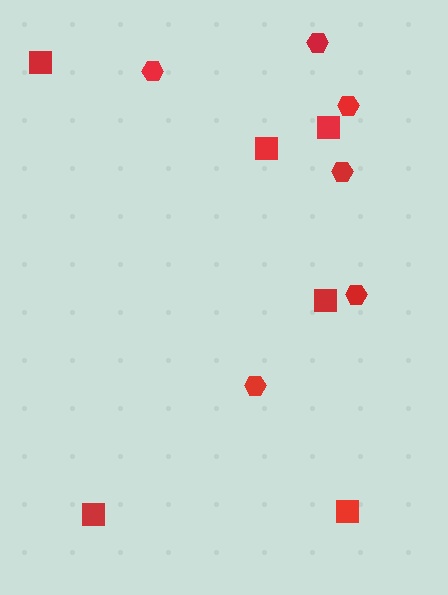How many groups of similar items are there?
There are 2 groups: one group of hexagons (6) and one group of squares (6).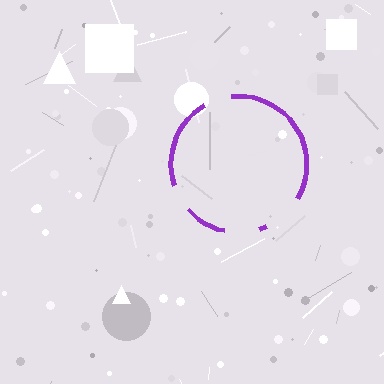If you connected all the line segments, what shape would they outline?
They would outline a circle.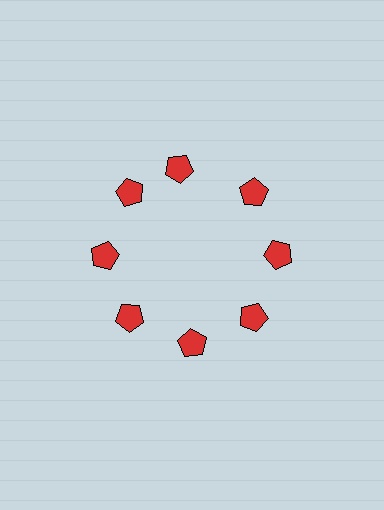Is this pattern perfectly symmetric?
No. The 8 red pentagons are arranged in a ring, but one element near the 12 o'clock position is rotated out of alignment along the ring, breaking the 8-fold rotational symmetry.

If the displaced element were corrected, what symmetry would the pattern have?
It would have 8-fold rotational symmetry — the pattern would map onto itself every 45 degrees.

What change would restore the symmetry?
The symmetry would be restored by rotating it back into even spacing with its neighbors so that all 8 pentagons sit at equal angles and equal distance from the center.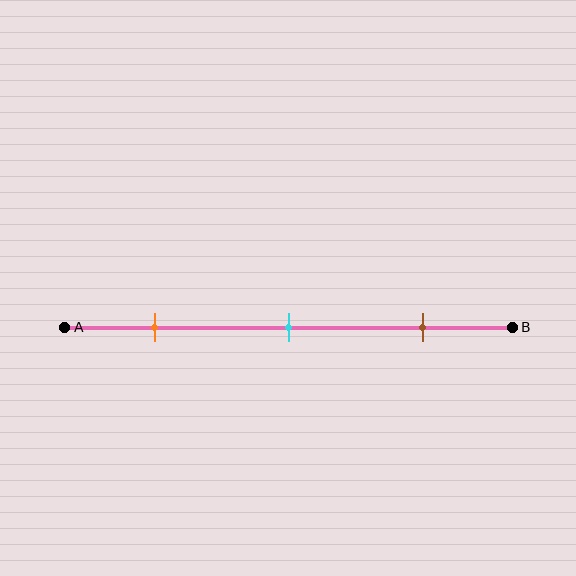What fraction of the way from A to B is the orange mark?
The orange mark is approximately 20% (0.2) of the way from A to B.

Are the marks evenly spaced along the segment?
Yes, the marks are approximately evenly spaced.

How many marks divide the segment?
There are 3 marks dividing the segment.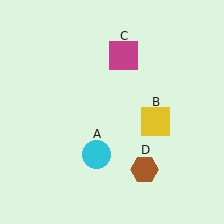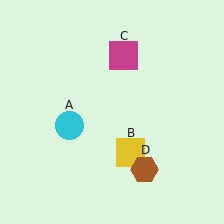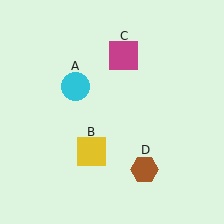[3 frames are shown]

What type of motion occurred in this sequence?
The cyan circle (object A), yellow square (object B) rotated clockwise around the center of the scene.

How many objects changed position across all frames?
2 objects changed position: cyan circle (object A), yellow square (object B).